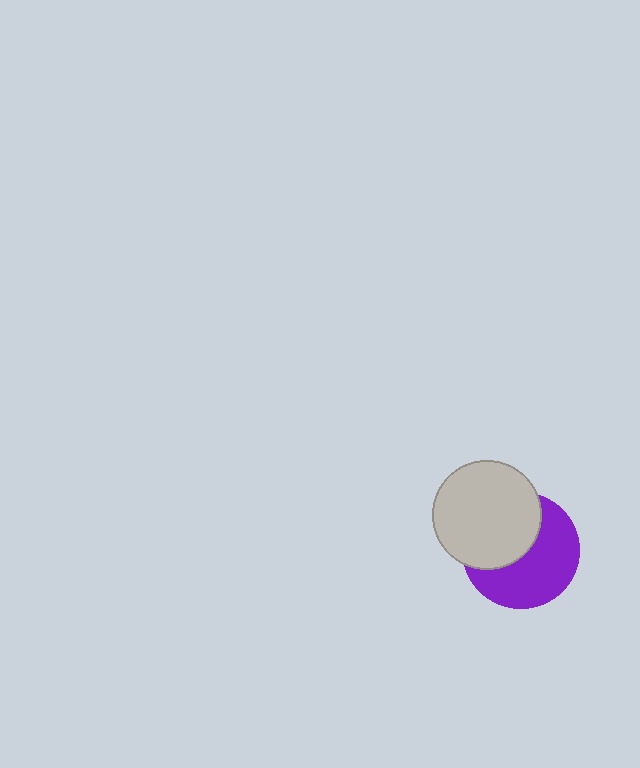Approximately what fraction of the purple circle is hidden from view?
Roughly 44% of the purple circle is hidden behind the light gray circle.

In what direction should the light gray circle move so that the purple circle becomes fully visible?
The light gray circle should move toward the upper-left. That is the shortest direction to clear the overlap and leave the purple circle fully visible.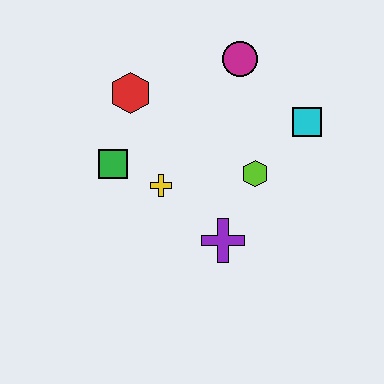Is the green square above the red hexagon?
No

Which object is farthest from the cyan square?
The green square is farthest from the cyan square.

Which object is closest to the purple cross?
The lime hexagon is closest to the purple cross.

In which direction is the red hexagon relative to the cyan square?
The red hexagon is to the left of the cyan square.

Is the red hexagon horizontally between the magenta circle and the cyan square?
No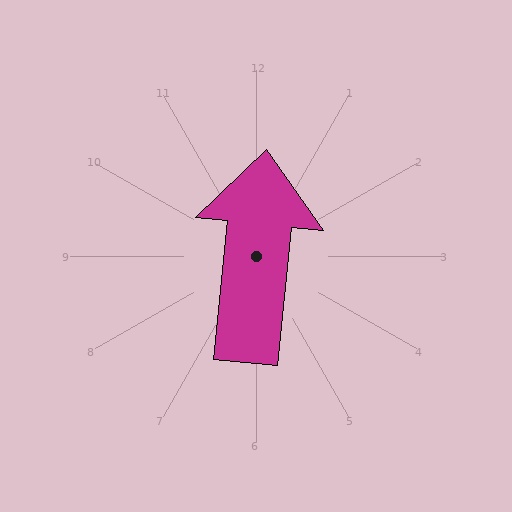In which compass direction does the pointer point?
North.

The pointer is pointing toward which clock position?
Roughly 12 o'clock.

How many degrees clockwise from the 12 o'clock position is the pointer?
Approximately 6 degrees.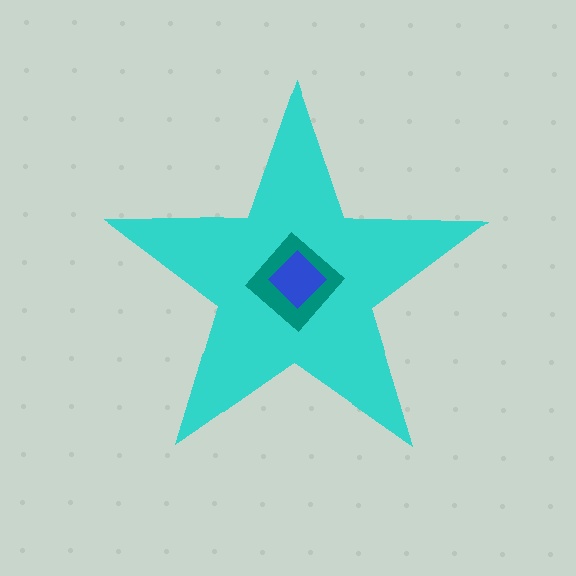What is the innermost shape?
The blue diamond.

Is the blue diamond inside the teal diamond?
Yes.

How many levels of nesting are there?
3.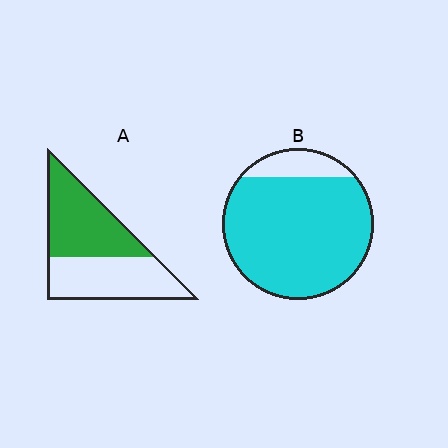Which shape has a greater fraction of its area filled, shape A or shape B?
Shape B.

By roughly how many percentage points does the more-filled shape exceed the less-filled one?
By roughly 35 percentage points (B over A).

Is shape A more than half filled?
Roughly half.